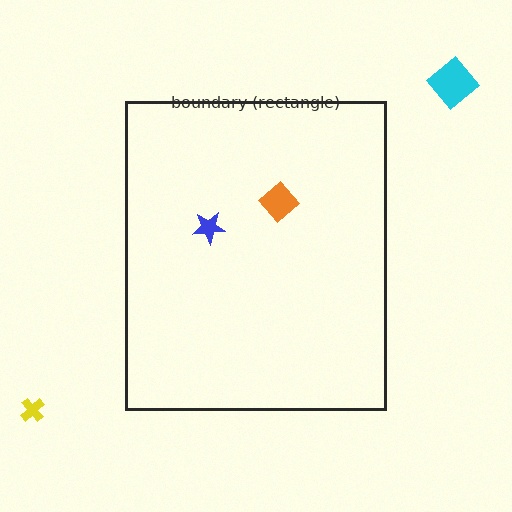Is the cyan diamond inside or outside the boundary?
Outside.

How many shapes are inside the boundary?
2 inside, 2 outside.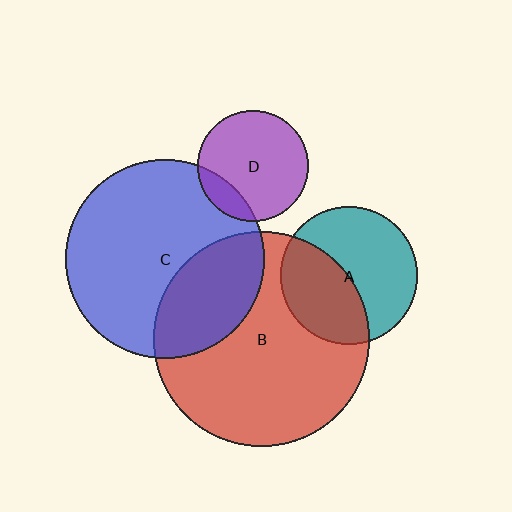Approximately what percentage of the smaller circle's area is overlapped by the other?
Approximately 30%.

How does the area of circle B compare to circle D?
Approximately 3.8 times.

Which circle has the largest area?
Circle B (red).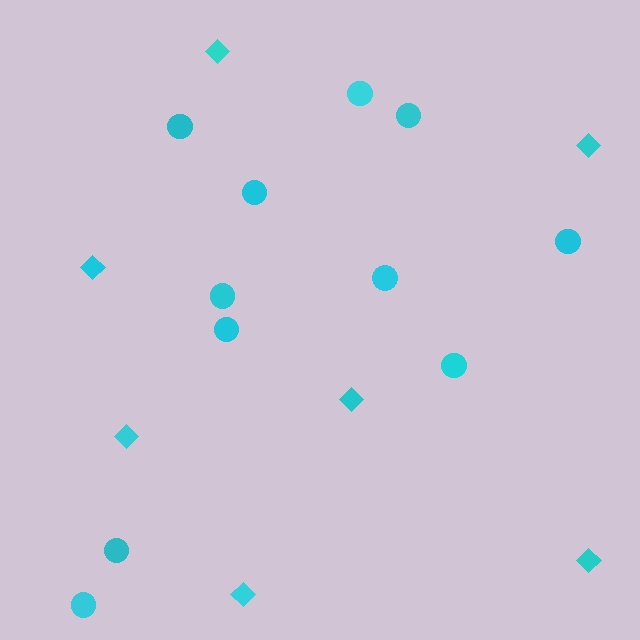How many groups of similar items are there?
There are 2 groups: one group of circles (11) and one group of diamonds (7).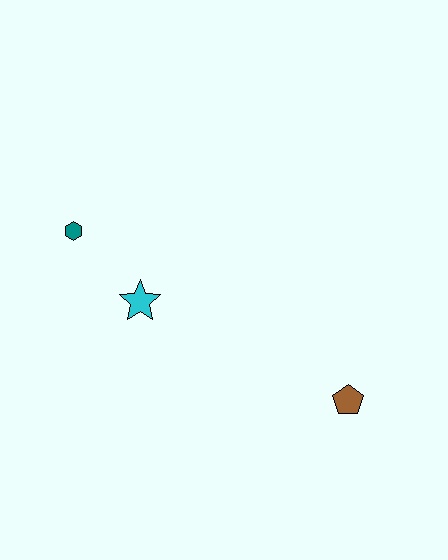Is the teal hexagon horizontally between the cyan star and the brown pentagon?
No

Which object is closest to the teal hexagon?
The cyan star is closest to the teal hexagon.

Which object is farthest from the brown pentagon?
The teal hexagon is farthest from the brown pentagon.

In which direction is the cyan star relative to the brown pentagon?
The cyan star is to the left of the brown pentagon.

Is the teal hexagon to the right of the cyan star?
No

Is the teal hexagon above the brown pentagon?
Yes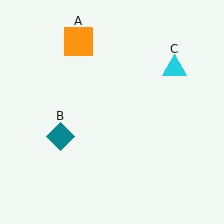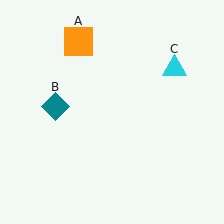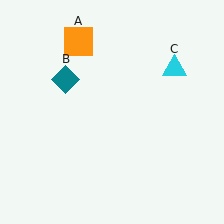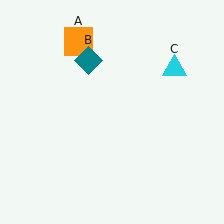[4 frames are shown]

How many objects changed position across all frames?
1 object changed position: teal diamond (object B).